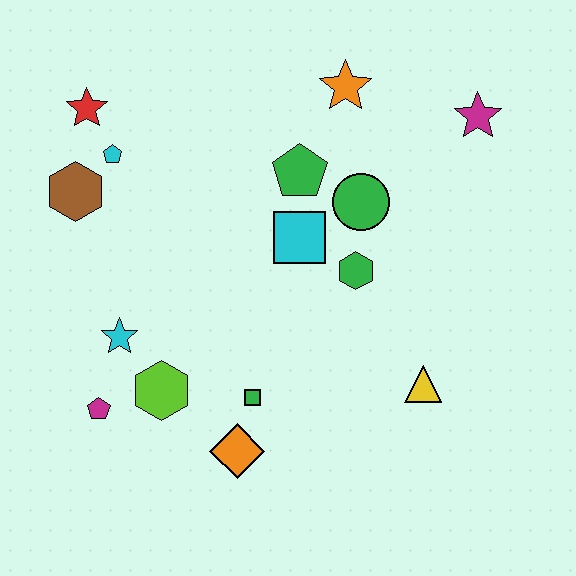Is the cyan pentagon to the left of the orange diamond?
Yes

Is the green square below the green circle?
Yes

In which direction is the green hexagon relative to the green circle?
The green hexagon is below the green circle.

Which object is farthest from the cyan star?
The magenta star is farthest from the cyan star.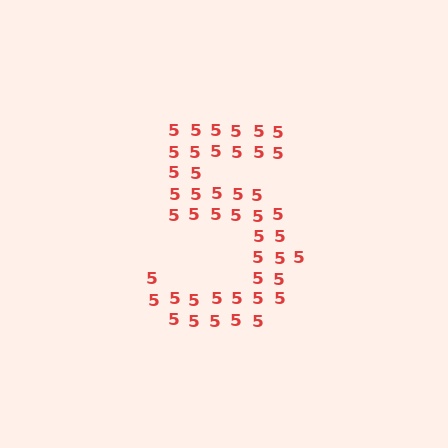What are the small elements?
The small elements are digit 5's.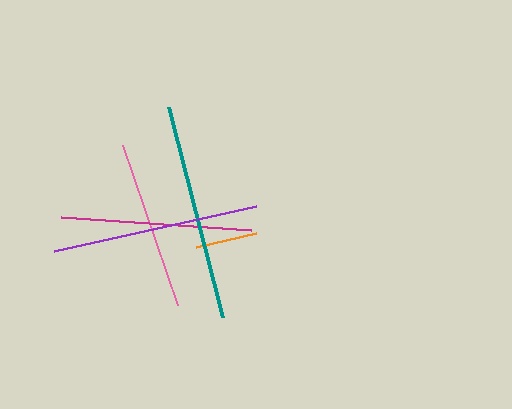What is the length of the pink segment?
The pink segment is approximately 170 pixels long.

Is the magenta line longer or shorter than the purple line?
The purple line is longer than the magenta line.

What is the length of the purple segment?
The purple segment is approximately 207 pixels long.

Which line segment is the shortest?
The orange line is the shortest at approximately 61 pixels.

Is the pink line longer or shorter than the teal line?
The teal line is longer than the pink line.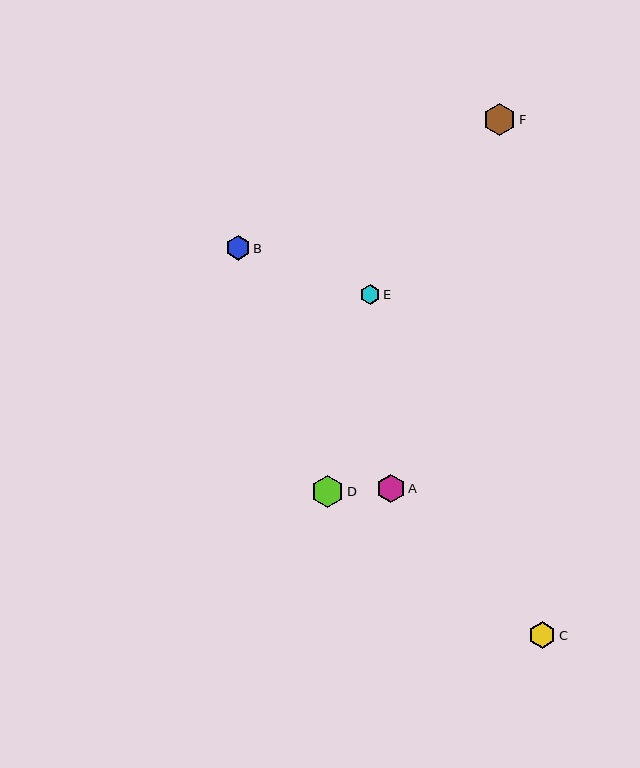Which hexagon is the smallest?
Hexagon E is the smallest with a size of approximately 20 pixels.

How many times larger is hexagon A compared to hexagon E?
Hexagon A is approximately 1.4 times the size of hexagon E.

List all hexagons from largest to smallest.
From largest to smallest: D, F, A, C, B, E.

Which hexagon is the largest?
Hexagon D is the largest with a size of approximately 33 pixels.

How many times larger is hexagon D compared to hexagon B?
Hexagon D is approximately 1.3 times the size of hexagon B.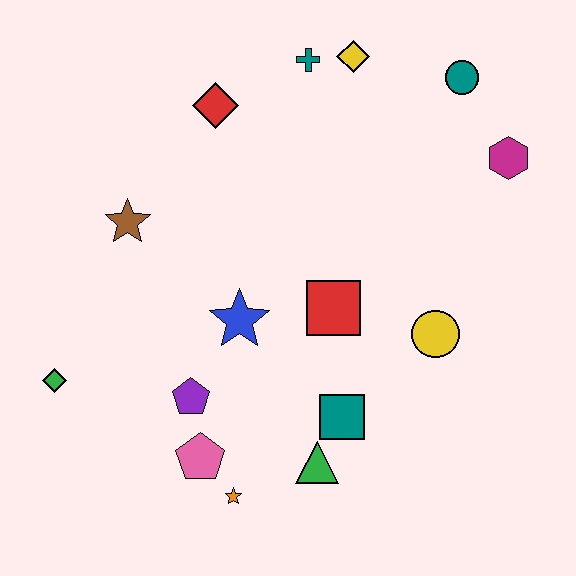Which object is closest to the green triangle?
The teal square is closest to the green triangle.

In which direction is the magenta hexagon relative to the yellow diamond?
The magenta hexagon is to the right of the yellow diamond.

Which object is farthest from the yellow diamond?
The orange star is farthest from the yellow diamond.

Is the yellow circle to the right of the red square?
Yes